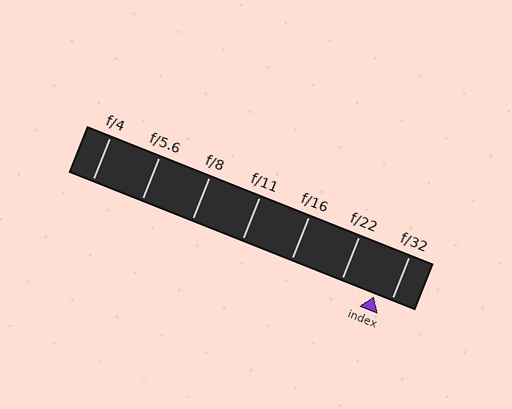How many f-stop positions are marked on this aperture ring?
There are 7 f-stop positions marked.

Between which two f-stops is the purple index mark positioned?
The index mark is between f/22 and f/32.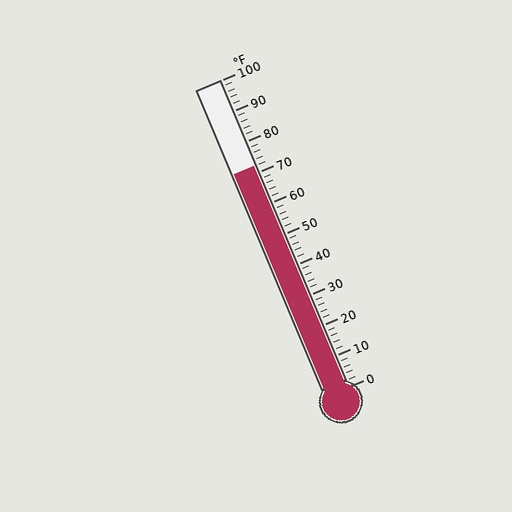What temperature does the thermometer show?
The thermometer shows approximately 72°F.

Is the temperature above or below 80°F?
The temperature is below 80°F.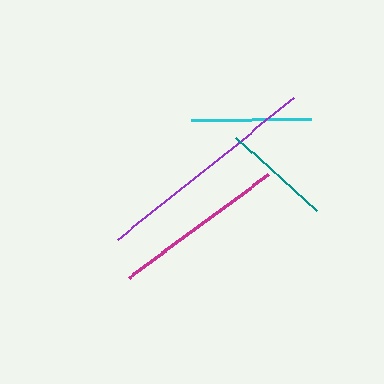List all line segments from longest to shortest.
From longest to shortest: purple, magenta, cyan, teal.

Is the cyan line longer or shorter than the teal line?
The cyan line is longer than the teal line.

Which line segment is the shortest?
The teal line is the shortest at approximately 110 pixels.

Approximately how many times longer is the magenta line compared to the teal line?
The magenta line is approximately 1.6 times the length of the teal line.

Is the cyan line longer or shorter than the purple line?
The purple line is longer than the cyan line.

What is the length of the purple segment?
The purple segment is approximately 225 pixels long.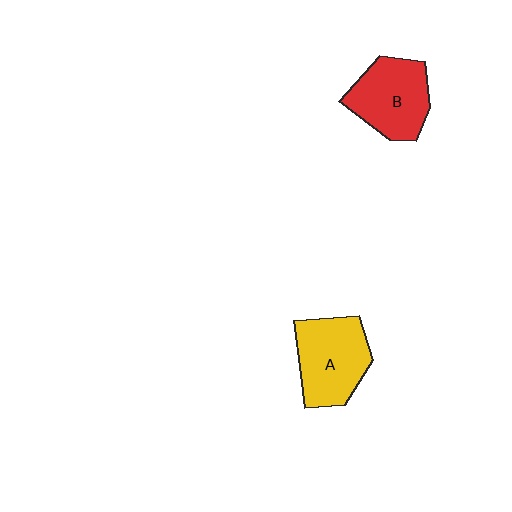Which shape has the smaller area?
Shape B (red).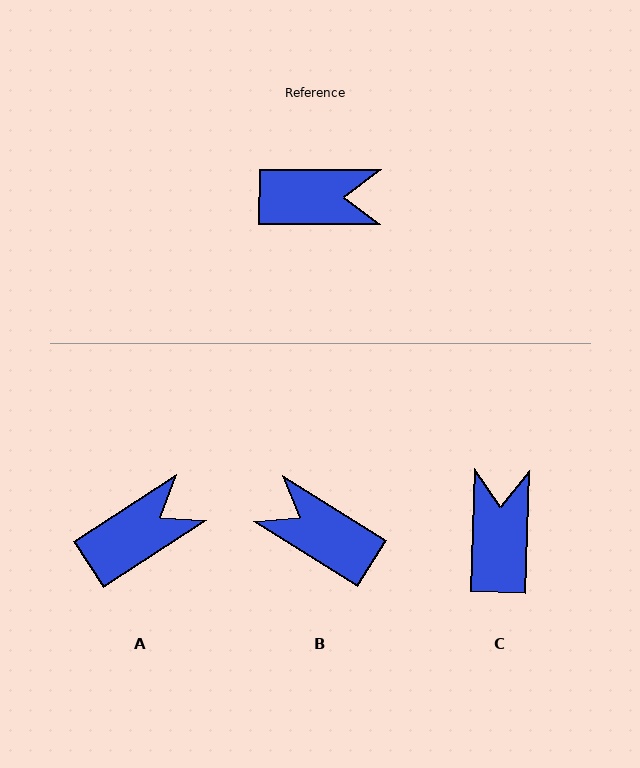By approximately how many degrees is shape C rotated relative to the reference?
Approximately 88 degrees counter-clockwise.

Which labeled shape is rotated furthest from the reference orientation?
B, about 148 degrees away.